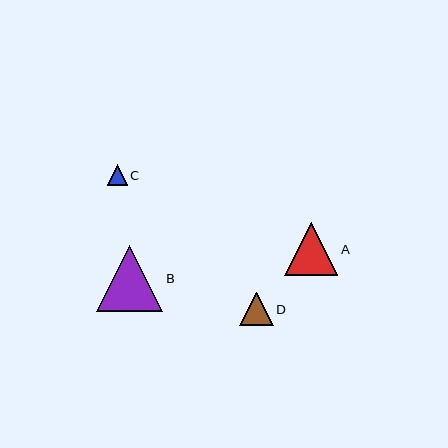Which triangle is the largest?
Triangle B is the largest with a size of approximately 66 pixels.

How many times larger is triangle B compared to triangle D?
Triangle B is approximately 2.0 times the size of triangle D.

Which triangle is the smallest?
Triangle C is the smallest with a size of approximately 20 pixels.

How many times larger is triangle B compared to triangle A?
Triangle B is approximately 1.2 times the size of triangle A.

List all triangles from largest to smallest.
From largest to smallest: B, A, D, C.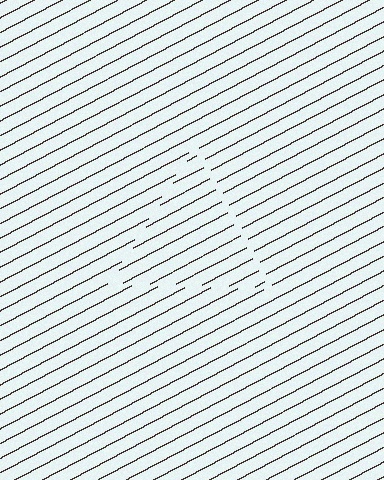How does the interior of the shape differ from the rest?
The interior of the shape contains the same grating, shifted by half a period — the contour is defined by the phase discontinuity where line-ends from the inner and outer gratings abut.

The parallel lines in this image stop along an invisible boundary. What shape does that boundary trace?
An illusory triangle. The interior of the shape contains the same grating, shifted by half a period — the contour is defined by the phase discontinuity where line-ends from the inner and outer gratings abut.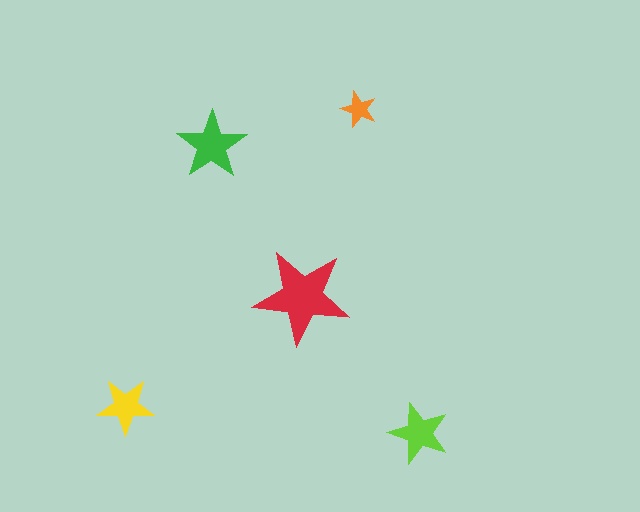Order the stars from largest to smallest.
the red one, the green one, the lime one, the yellow one, the orange one.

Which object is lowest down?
The lime star is bottommost.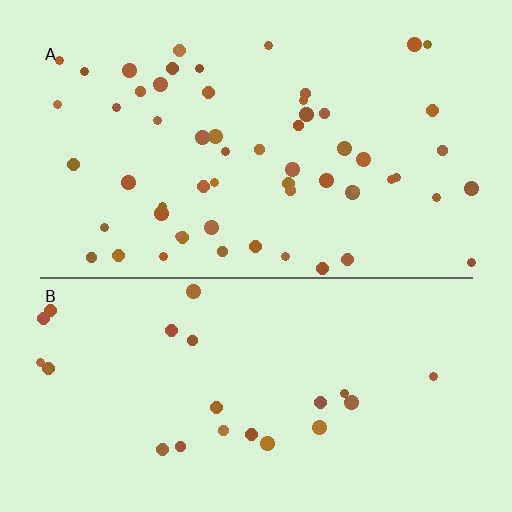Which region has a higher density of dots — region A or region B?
A (the top).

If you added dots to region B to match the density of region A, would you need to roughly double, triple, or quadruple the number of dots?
Approximately triple.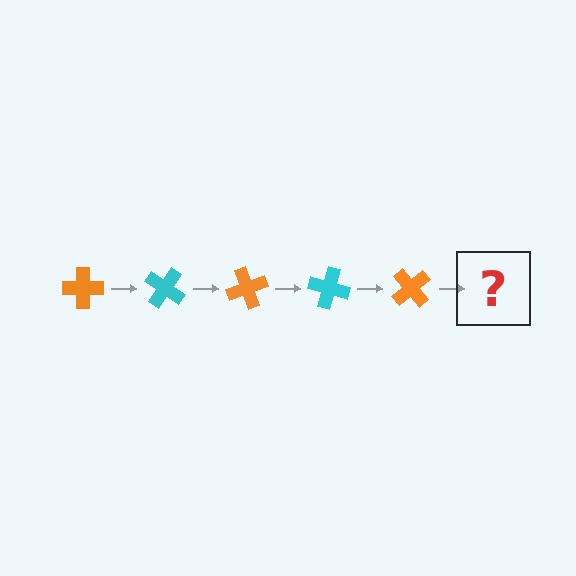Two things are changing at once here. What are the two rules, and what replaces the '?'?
The two rules are that it rotates 35 degrees each step and the color cycles through orange and cyan. The '?' should be a cyan cross, rotated 175 degrees from the start.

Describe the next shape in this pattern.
It should be a cyan cross, rotated 175 degrees from the start.